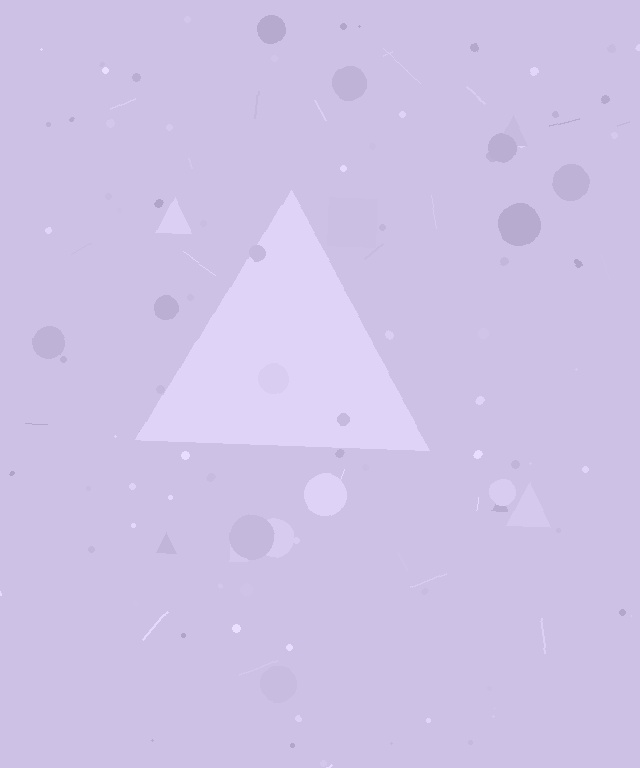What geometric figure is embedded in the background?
A triangle is embedded in the background.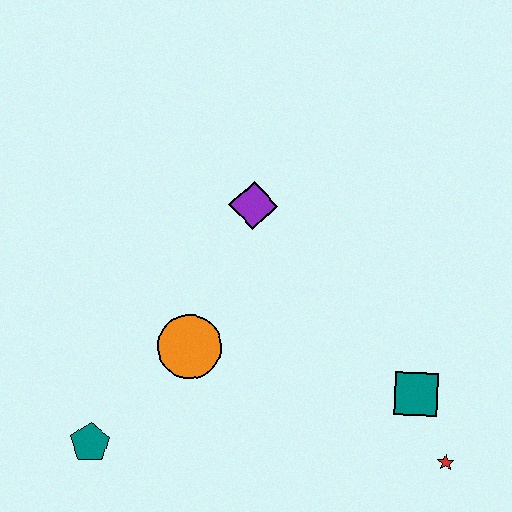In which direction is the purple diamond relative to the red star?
The purple diamond is above the red star.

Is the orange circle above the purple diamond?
No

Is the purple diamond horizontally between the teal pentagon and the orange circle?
No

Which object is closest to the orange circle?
The teal pentagon is closest to the orange circle.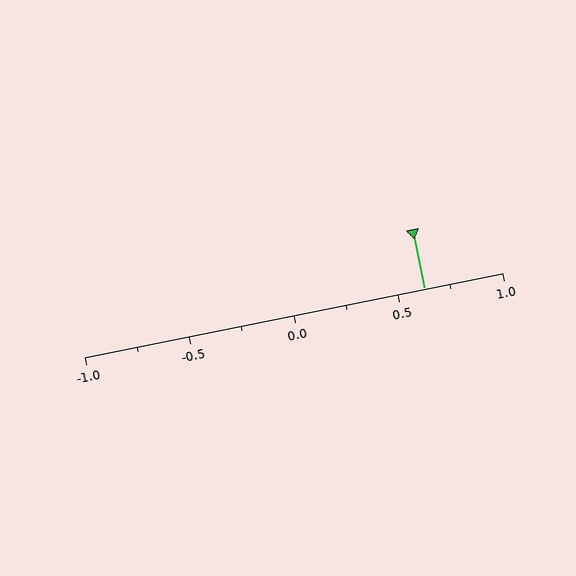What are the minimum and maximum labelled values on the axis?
The axis runs from -1.0 to 1.0.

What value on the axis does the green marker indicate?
The marker indicates approximately 0.62.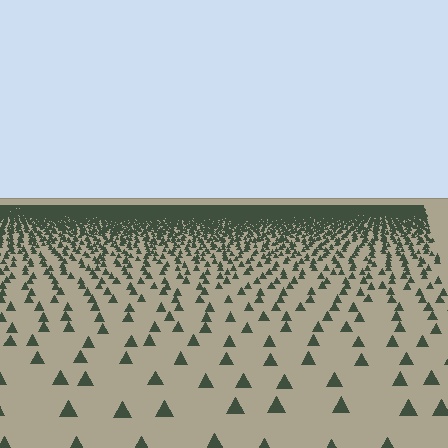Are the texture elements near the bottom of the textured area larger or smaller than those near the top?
Larger. Near the bottom, elements are closer to the viewer and appear at a bigger on-screen size.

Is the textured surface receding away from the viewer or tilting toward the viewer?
The surface is receding away from the viewer. Texture elements get smaller and denser toward the top.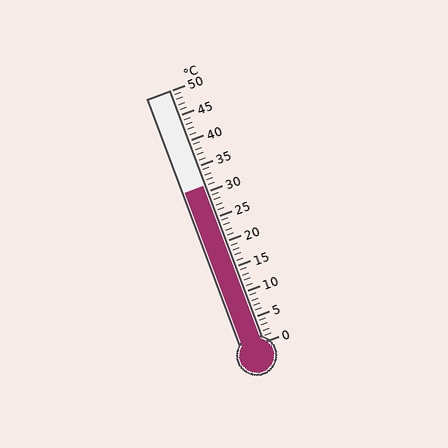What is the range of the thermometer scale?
The thermometer scale ranges from 0°C to 50°C.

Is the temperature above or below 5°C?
The temperature is above 5°C.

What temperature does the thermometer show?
The thermometer shows approximately 31°C.